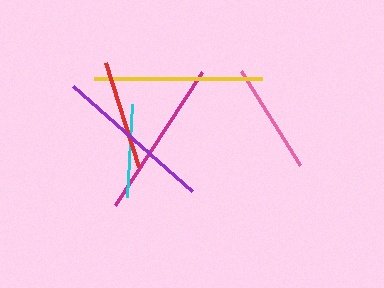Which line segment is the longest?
The yellow line is the longest at approximately 168 pixels.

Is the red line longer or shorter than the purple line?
The purple line is longer than the red line.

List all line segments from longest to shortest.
From longest to shortest: yellow, purple, magenta, pink, red, cyan.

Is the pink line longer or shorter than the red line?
The pink line is longer than the red line.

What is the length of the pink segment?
The pink segment is approximately 111 pixels long.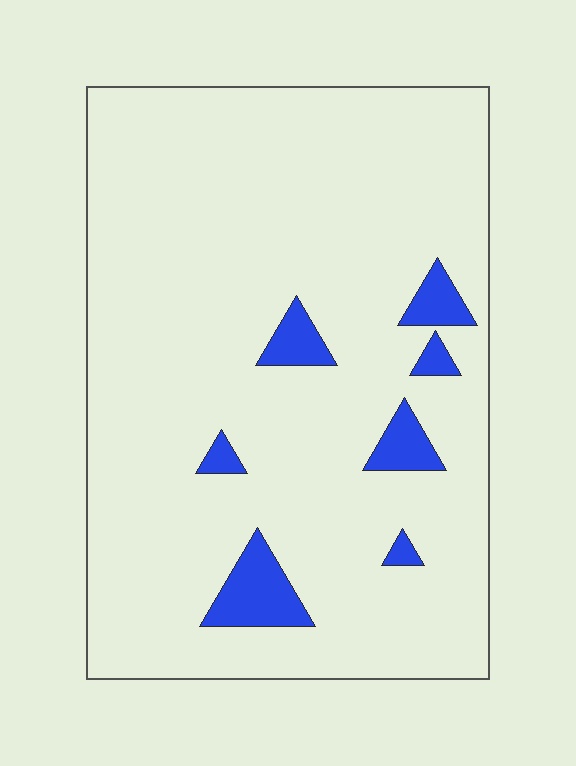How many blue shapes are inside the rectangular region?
7.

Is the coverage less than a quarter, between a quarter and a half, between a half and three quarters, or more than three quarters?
Less than a quarter.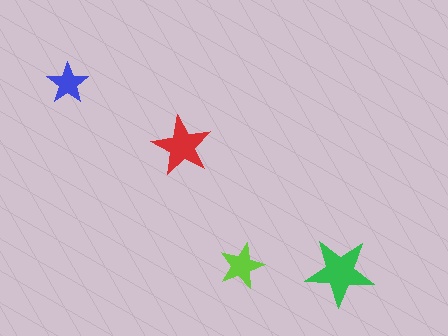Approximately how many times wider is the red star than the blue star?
About 1.5 times wider.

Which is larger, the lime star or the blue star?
The lime one.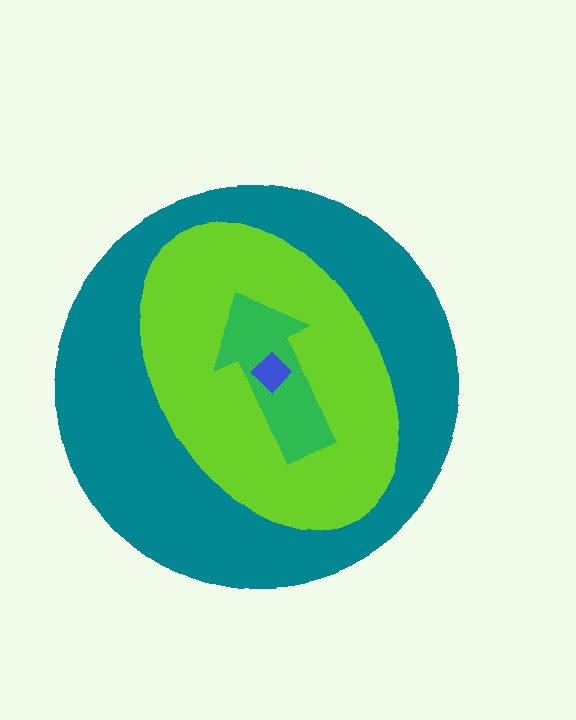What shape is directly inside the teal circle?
The lime ellipse.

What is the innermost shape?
The blue diamond.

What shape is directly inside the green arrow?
The blue diamond.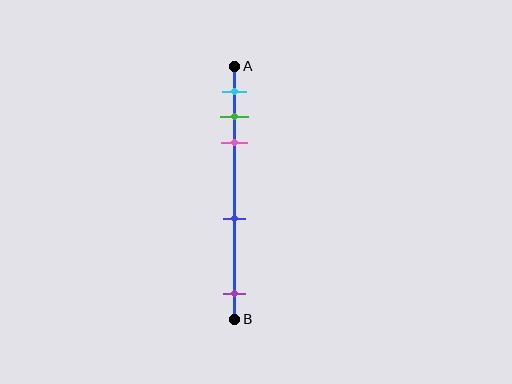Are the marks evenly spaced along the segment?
No, the marks are not evenly spaced.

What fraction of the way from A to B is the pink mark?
The pink mark is approximately 30% (0.3) of the way from A to B.